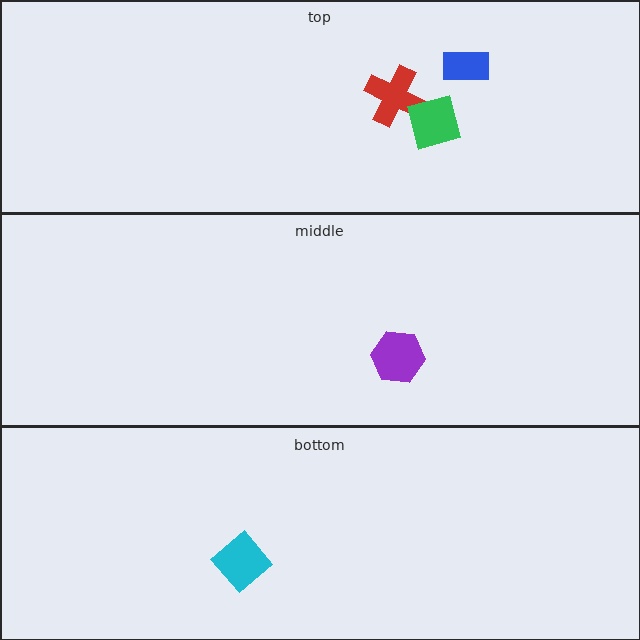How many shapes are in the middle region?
1.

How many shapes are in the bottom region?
1.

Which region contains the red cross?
The top region.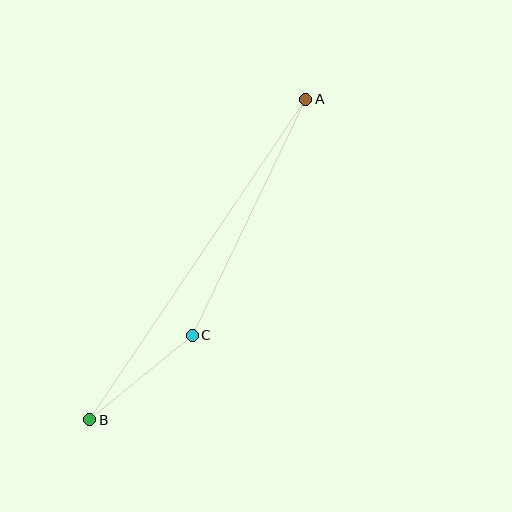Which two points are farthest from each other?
Points A and B are farthest from each other.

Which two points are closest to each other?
Points B and C are closest to each other.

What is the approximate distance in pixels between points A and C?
The distance between A and C is approximately 262 pixels.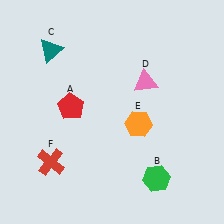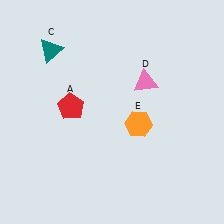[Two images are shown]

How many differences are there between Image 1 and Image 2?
There are 2 differences between the two images.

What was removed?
The red cross (F), the green hexagon (B) were removed in Image 2.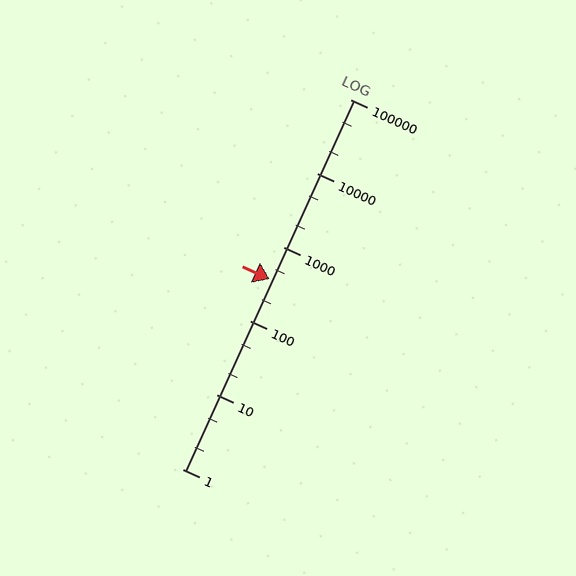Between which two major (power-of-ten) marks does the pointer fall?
The pointer is between 100 and 1000.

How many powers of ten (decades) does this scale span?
The scale spans 5 decades, from 1 to 100000.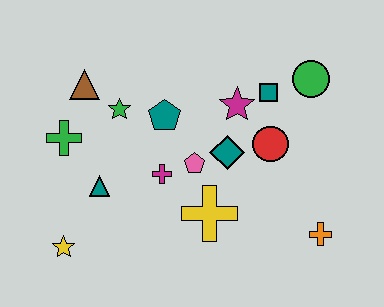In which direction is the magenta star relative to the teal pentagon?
The magenta star is to the right of the teal pentagon.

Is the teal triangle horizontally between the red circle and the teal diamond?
No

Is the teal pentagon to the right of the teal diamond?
No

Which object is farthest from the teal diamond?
The yellow star is farthest from the teal diamond.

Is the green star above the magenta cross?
Yes